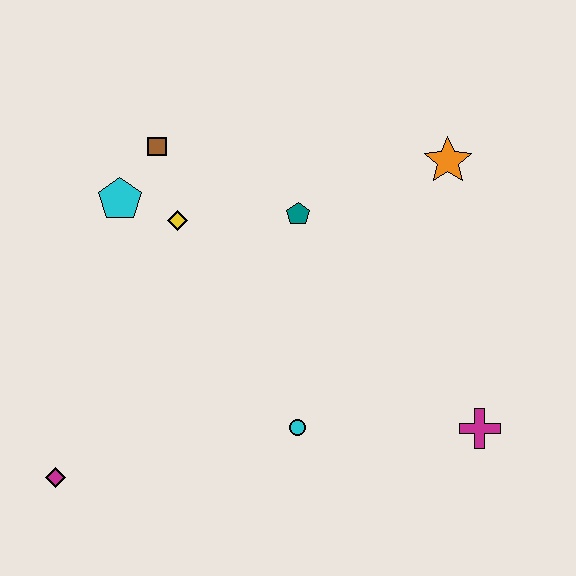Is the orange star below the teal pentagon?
No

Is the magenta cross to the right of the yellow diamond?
Yes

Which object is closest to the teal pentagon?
The yellow diamond is closest to the teal pentagon.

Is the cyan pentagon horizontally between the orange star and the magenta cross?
No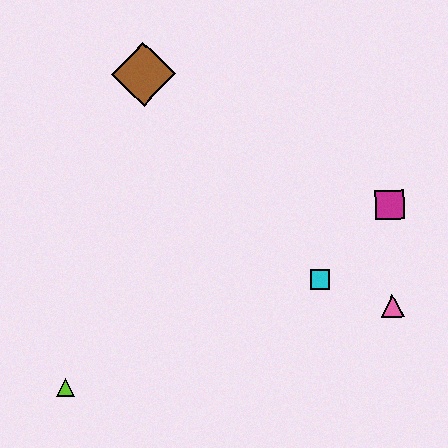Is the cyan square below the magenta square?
Yes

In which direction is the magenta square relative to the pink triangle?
The magenta square is above the pink triangle.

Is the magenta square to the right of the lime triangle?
Yes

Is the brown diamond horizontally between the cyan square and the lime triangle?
Yes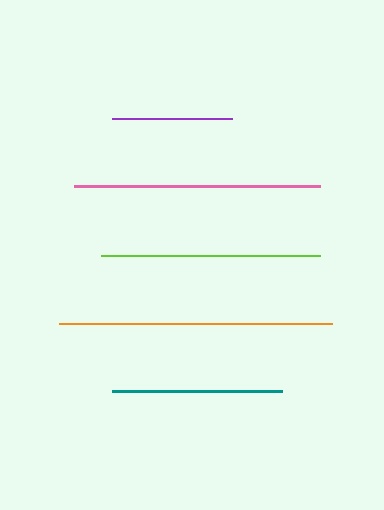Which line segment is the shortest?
The purple line is the shortest at approximately 120 pixels.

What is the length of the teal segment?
The teal segment is approximately 170 pixels long.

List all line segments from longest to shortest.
From longest to shortest: orange, pink, lime, teal, purple.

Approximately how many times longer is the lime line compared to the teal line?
The lime line is approximately 1.3 times the length of the teal line.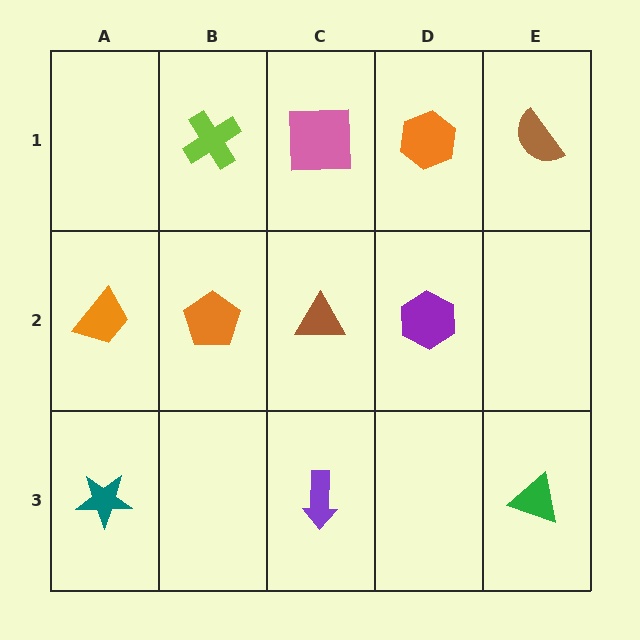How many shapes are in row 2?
4 shapes.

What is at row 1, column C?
A pink square.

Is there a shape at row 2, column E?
No, that cell is empty.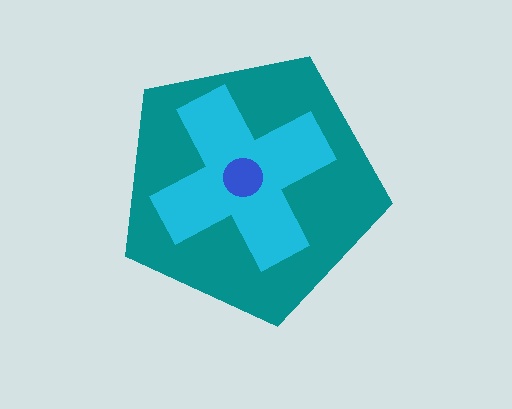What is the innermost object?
The blue circle.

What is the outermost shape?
The teal pentagon.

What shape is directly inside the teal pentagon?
The cyan cross.